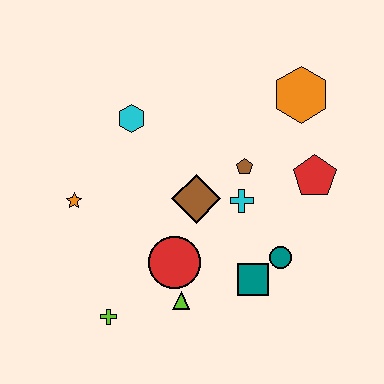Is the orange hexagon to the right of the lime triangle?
Yes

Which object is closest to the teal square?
The teal circle is closest to the teal square.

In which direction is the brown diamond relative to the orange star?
The brown diamond is to the right of the orange star.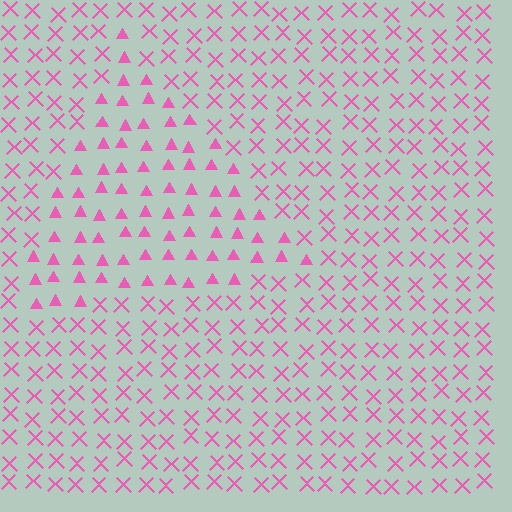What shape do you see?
I see a triangle.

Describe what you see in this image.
The image is filled with small pink elements arranged in a uniform grid. A triangle-shaped region contains triangles, while the surrounding area contains X marks. The boundary is defined purely by the change in element shape.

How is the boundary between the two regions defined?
The boundary is defined by a change in element shape: triangles inside vs. X marks outside. All elements share the same color and spacing.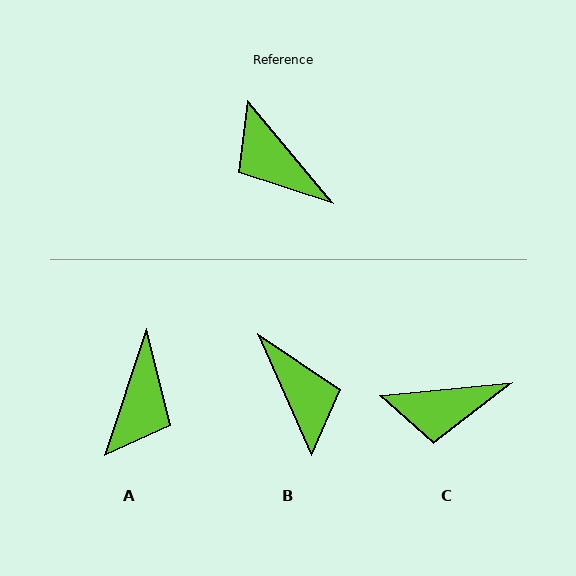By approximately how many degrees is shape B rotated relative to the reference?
Approximately 164 degrees counter-clockwise.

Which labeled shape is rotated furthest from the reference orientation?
B, about 164 degrees away.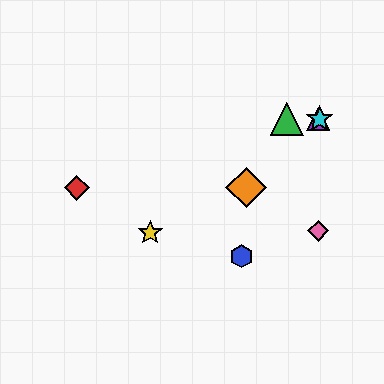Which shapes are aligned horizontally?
The green triangle, the purple triangle, the cyan star are aligned horizontally.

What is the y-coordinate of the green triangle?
The green triangle is at y≈119.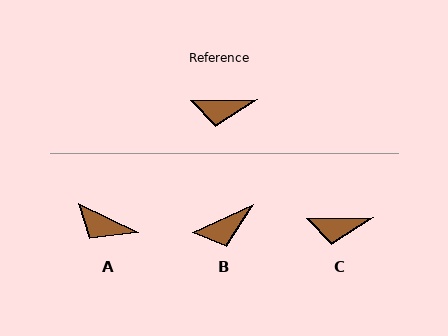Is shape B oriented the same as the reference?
No, it is off by about 24 degrees.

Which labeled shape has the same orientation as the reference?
C.